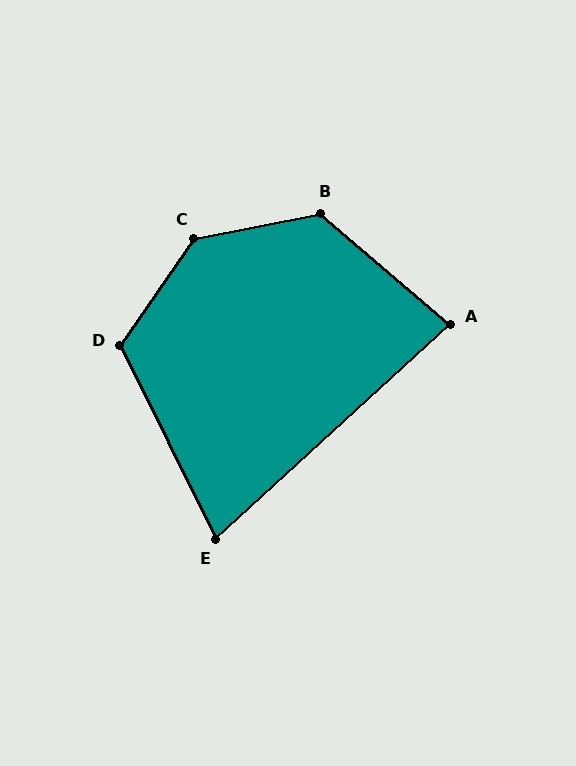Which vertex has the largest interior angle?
C, at approximately 136 degrees.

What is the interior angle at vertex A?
Approximately 83 degrees (acute).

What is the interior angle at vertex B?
Approximately 128 degrees (obtuse).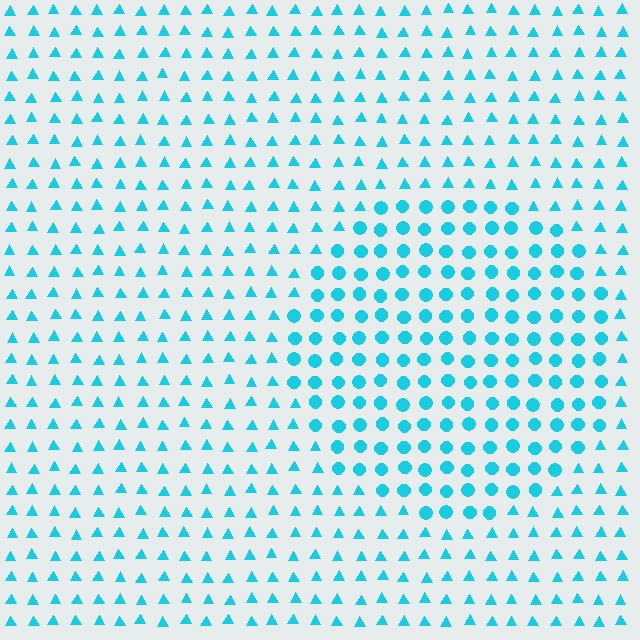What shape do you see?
I see a circle.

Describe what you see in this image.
The image is filled with small cyan elements arranged in a uniform grid. A circle-shaped region contains circles, while the surrounding area contains triangles. The boundary is defined purely by the change in element shape.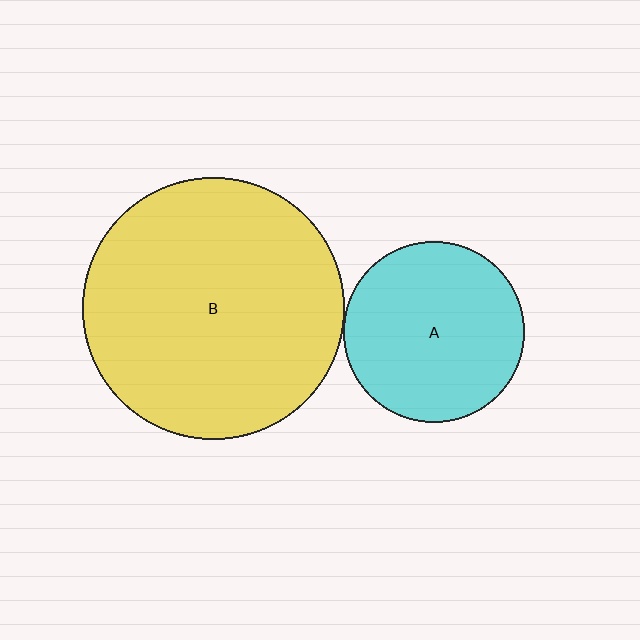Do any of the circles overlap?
No, none of the circles overlap.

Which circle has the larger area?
Circle B (yellow).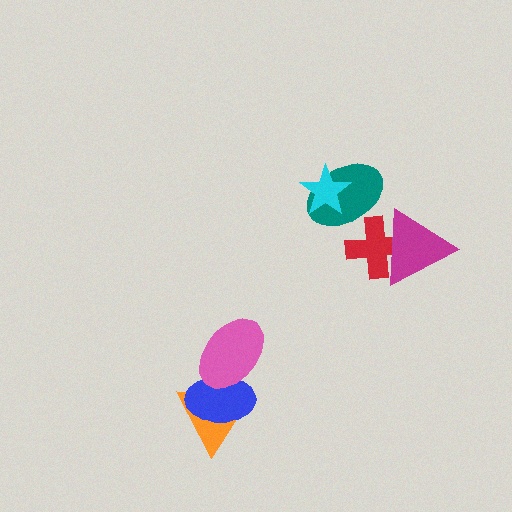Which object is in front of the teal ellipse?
The cyan star is in front of the teal ellipse.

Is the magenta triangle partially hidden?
No, no other shape covers it.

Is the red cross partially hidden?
Yes, it is partially covered by another shape.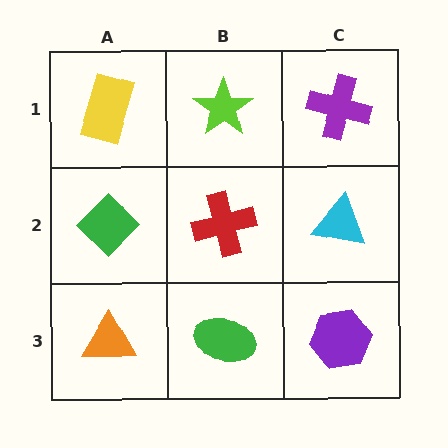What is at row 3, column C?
A purple hexagon.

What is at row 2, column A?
A green diamond.